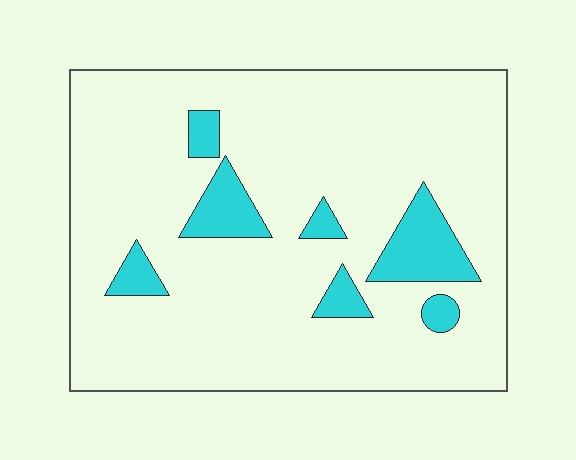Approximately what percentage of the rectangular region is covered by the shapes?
Approximately 10%.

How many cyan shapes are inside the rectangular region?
7.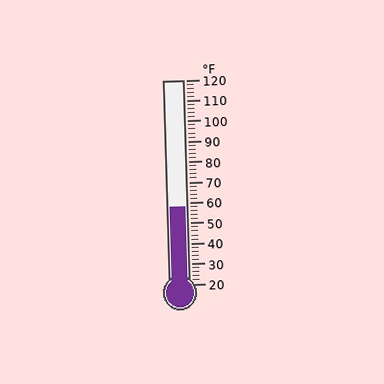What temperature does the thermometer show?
The thermometer shows approximately 58°F.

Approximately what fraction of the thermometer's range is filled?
The thermometer is filled to approximately 40% of its range.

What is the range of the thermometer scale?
The thermometer scale ranges from 20°F to 120°F.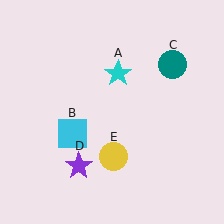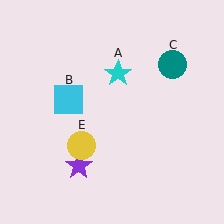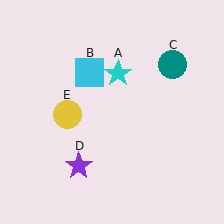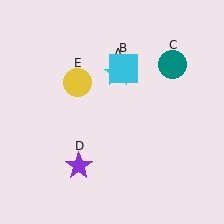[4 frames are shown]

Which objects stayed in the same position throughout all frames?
Cyan star (object A) and teal circle (object C) and purple star (object D) remained stationary.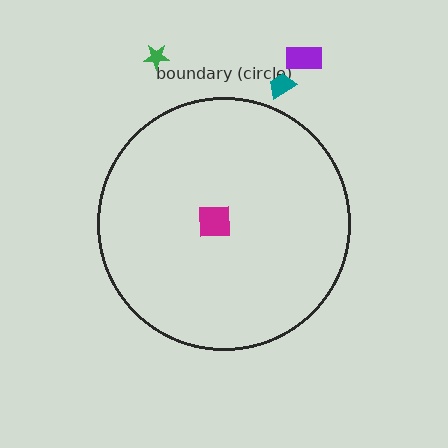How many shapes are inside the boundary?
1 inside, 3 outside.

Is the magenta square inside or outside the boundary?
Inside.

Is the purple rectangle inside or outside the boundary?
Outside.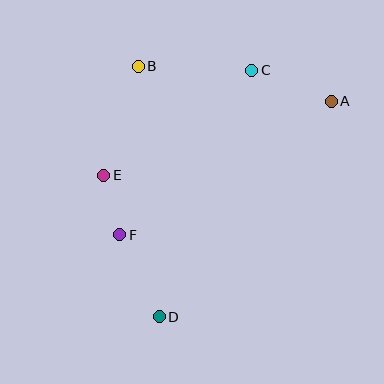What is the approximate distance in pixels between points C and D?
The distance between C and D is approximately 263 pixels.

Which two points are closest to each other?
Points E and F are closest to each other.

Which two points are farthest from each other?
Points A and D are farthest from each other.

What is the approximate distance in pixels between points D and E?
The distance between D and E is approximately 152 pixels.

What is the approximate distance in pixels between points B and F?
The distance between B and F is approximately 169 pixels.